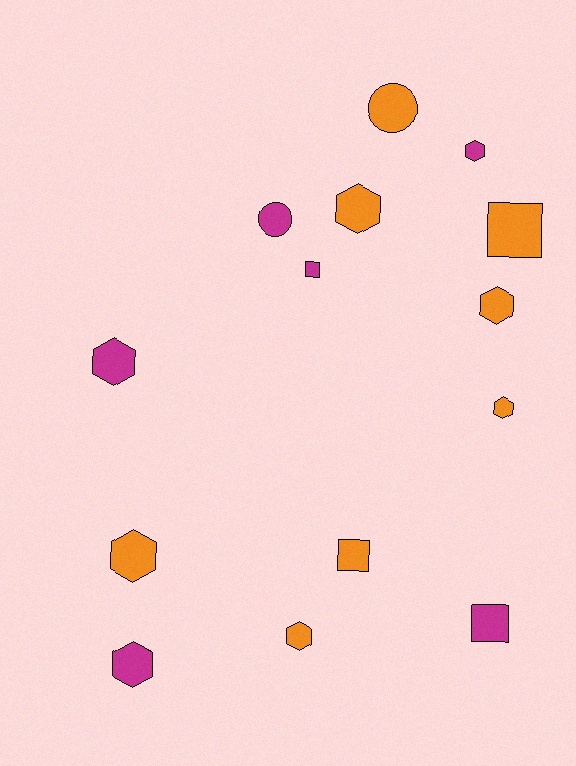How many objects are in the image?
There are 14 objects.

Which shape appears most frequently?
Hexagon, with 8 objects.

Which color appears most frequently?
Orange, with 8 objects.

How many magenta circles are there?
There is 1 magenta circle.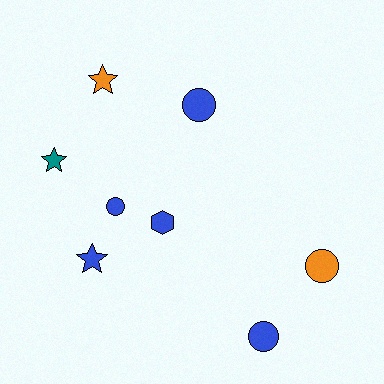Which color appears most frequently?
Blue, with 5 objects.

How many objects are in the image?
There are 8 objects.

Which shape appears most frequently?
Circle, with 4 objects.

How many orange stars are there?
There is 1 orange star.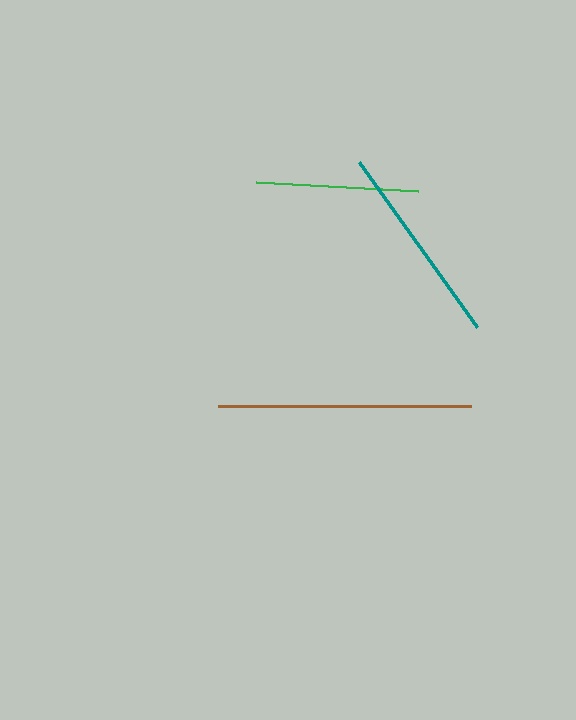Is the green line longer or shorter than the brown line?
The brown line is longer than the green line.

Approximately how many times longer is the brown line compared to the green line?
The brown line is approximately 1.6 times the length of the green line.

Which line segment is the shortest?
The green line is the shortest at approximately 162 pixels.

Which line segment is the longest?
The brown line is the longest at approximately 253 pixels.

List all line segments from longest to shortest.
From longest to shortest: brown, teal, green.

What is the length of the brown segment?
The brown segment is approximately 253 pixels long.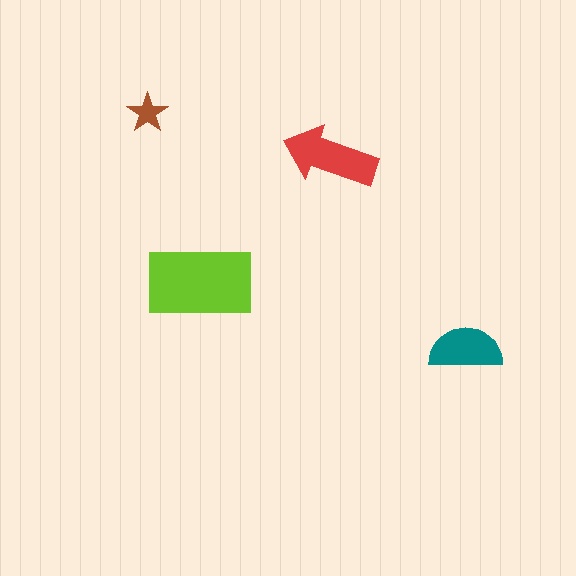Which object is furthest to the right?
The teal semicircle is rightmost.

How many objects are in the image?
There are 4 objects in the image.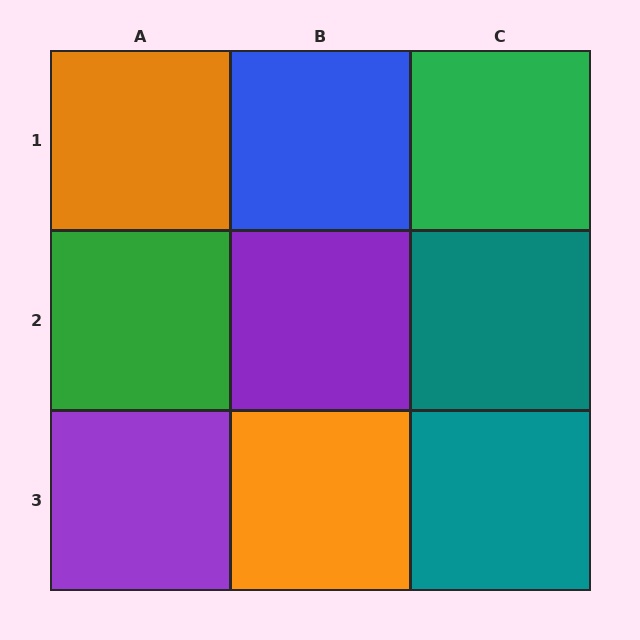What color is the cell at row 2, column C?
Teal.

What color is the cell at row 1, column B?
Blue.